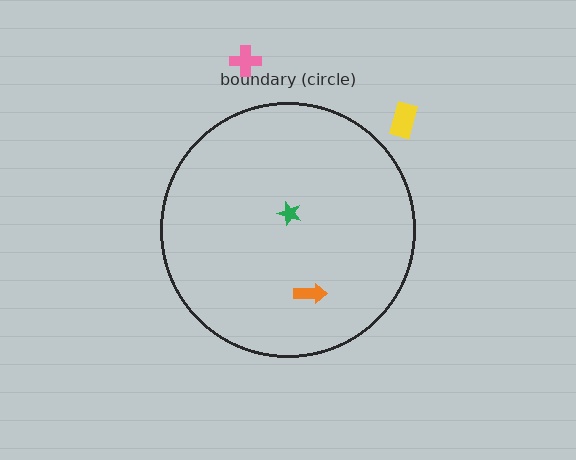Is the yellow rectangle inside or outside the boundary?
Outside.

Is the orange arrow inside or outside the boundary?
Inside.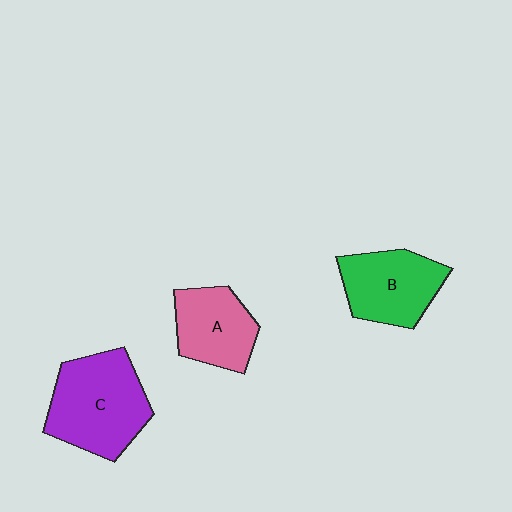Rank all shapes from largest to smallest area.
From largest to smallest: C (purple), B (green), A (pink).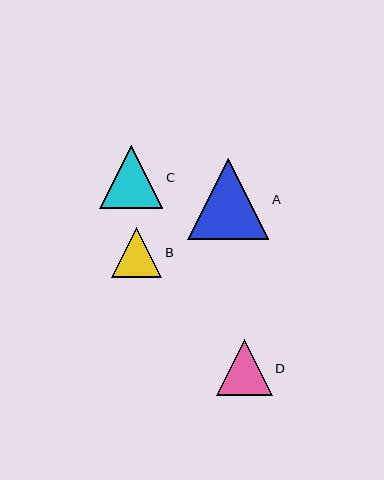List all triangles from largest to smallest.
From largest to smallest: A, C, D, B.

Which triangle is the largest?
Triangle A is the largest with a size of approximately 81 pixels.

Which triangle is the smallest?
Triangle B is the smallest with a size of approximately 50 pixels.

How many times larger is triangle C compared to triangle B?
Triangle C is approximately 1.3 times the size of triangle B.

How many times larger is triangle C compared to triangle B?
Triangle C is approximately 1.3 times the size of triangle B.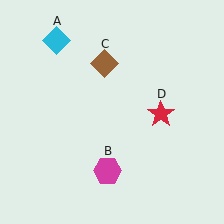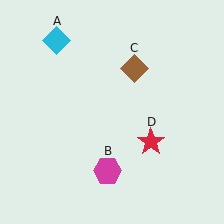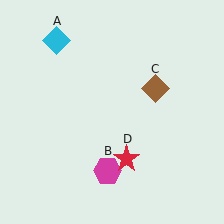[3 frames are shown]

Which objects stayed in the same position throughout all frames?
Cyan diamond (object A) and magenta hexagon (object B) remained stationary.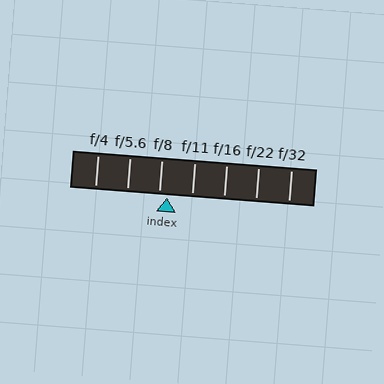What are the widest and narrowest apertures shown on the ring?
The widest aperture shown is f/4 and the narrowest is f/32.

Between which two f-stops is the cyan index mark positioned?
The index mark is between f/8 and f/11.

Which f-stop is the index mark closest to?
The index mark is closest to f/8.